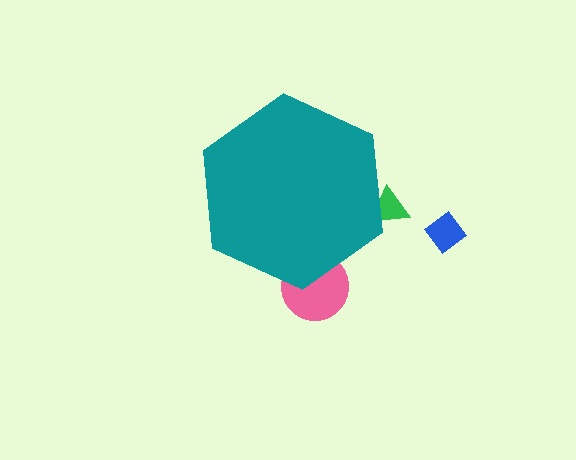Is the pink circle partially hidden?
Yes, the pink circle is partially hidden behind the teal hexagon.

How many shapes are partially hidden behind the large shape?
2 shapes are partially hidden.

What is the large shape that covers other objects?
A teal hexagon.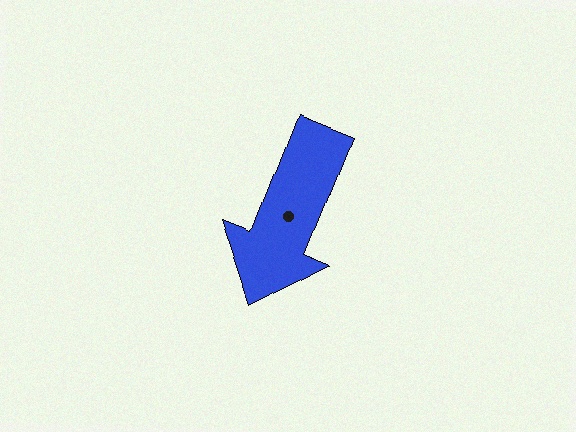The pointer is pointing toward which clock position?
Roughly 7 o'clock.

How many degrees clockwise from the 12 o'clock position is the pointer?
Approximately 202 degrees.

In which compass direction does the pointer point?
South.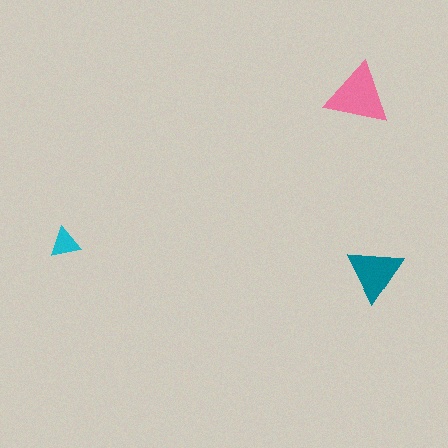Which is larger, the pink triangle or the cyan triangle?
The pink one.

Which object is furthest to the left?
The cyan triangle is leftmost.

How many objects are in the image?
There are 3 objects in the image.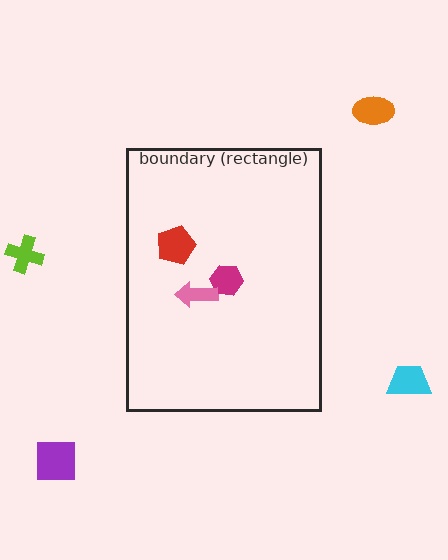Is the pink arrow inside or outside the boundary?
Inside.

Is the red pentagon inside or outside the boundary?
Inside.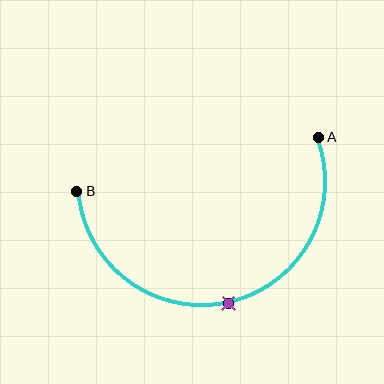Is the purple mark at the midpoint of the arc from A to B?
Yes. The purple mark lies on the arc at equal arc-length from both A and B — it is the arc midpoint.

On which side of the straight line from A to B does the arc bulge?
The arc bulges below the straight line connecting A and B.